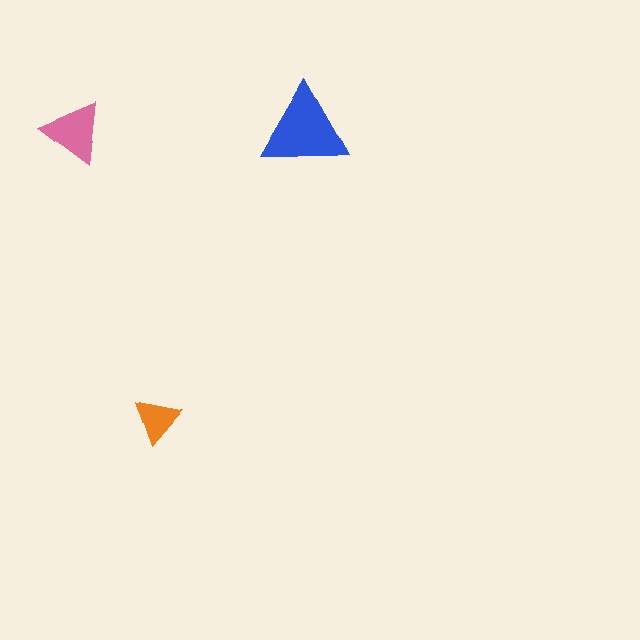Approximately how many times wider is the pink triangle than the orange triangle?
About 1.5 times wider.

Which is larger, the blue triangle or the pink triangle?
The blue one.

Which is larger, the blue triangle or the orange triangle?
The blue one.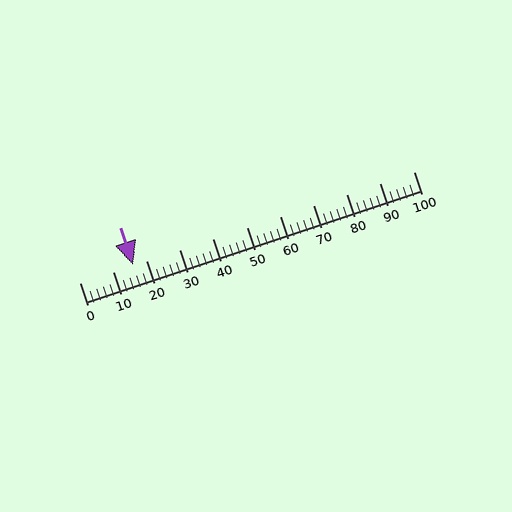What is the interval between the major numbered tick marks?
The major tick marks are spaced 10 units apart.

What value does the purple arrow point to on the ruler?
The purple arrow points to approximately 16.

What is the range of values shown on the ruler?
The ruler shows values from 0 to 100.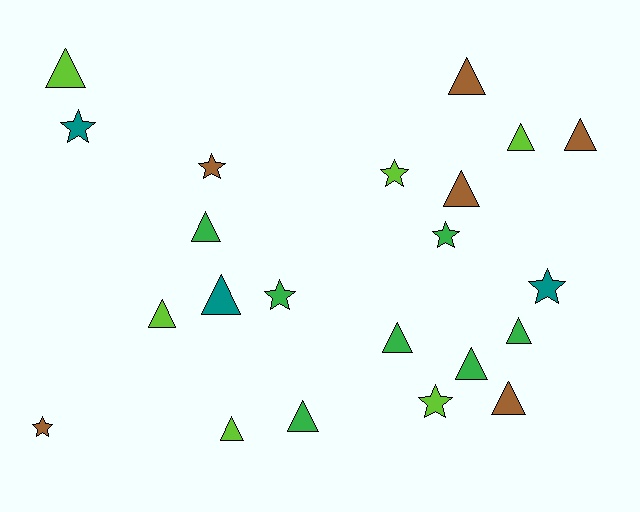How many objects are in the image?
There are 22 objects.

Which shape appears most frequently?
Triangle, with 14 objects.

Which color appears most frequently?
Green, with 7 objects.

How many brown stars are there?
There are 2 brown stars.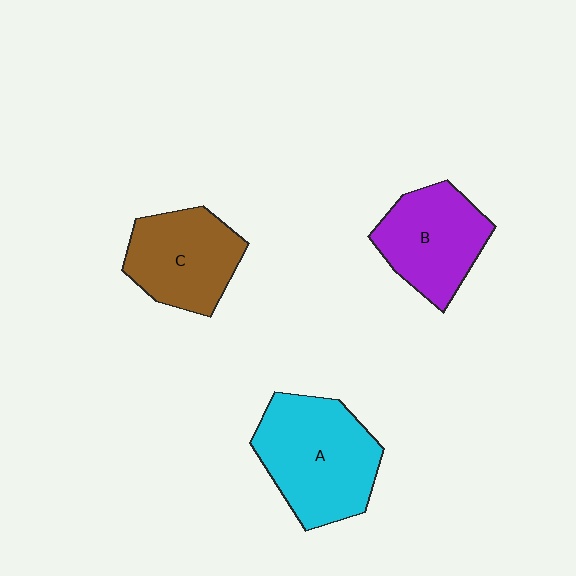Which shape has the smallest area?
Shape C (brown).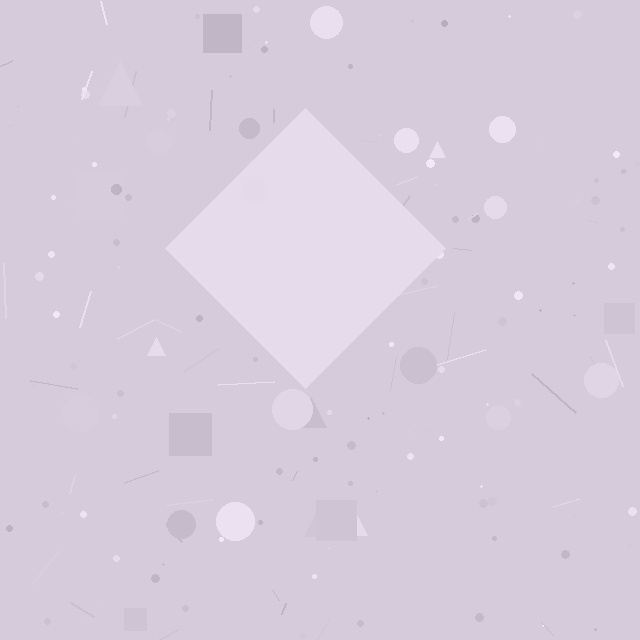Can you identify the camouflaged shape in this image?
The camouflaged shape is a diamond.